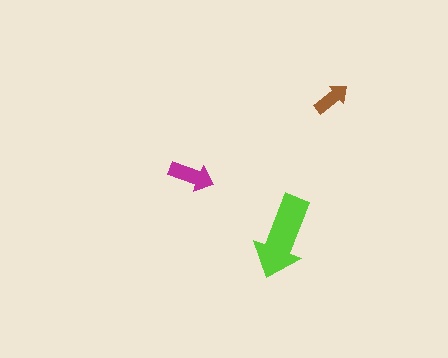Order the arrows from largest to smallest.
the lime one, the magenta one, the brown one.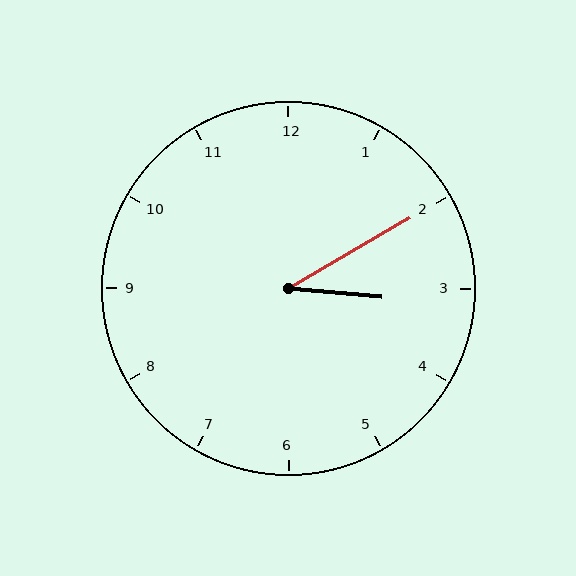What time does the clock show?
3:10.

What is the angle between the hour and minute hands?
Approximately 35 degrees.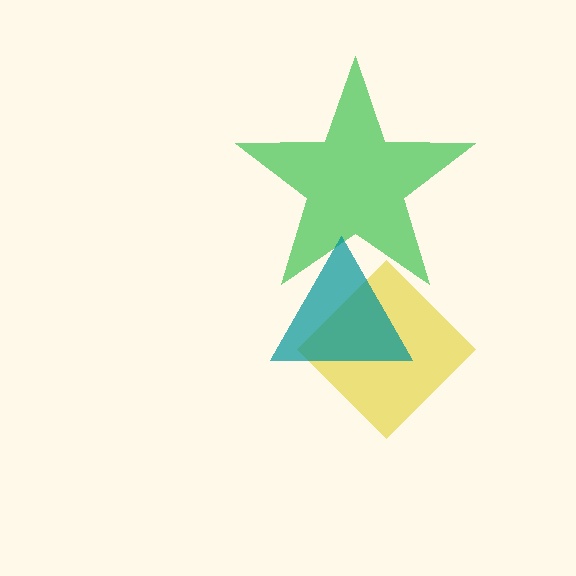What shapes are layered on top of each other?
The layered shapes are: a yellow diamond, a green star, a teal triangle.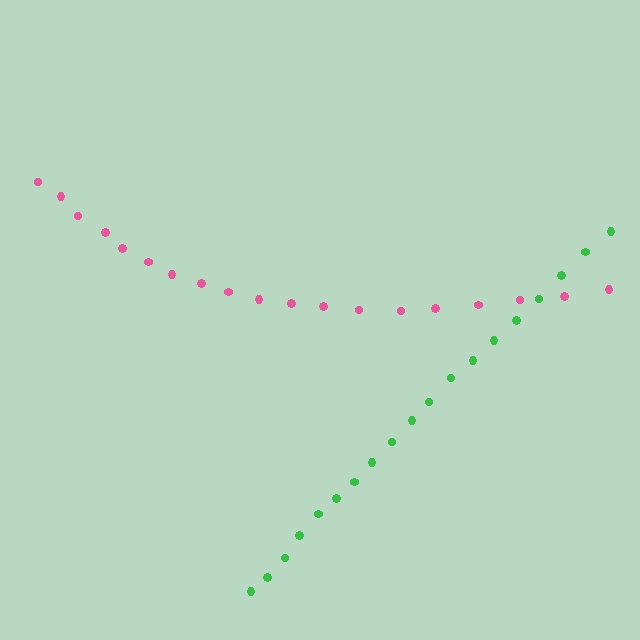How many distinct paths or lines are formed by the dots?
There are 2 distinct paths.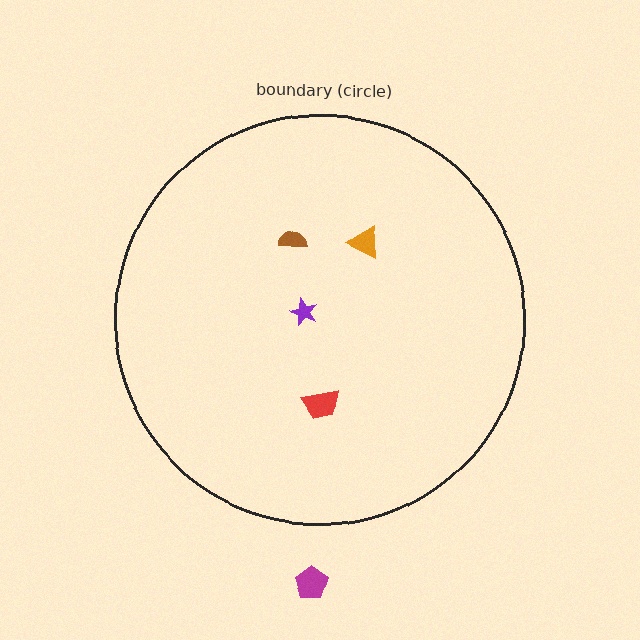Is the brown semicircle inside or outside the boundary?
Inside.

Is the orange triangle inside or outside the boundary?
Inside.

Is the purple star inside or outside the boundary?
Inside.